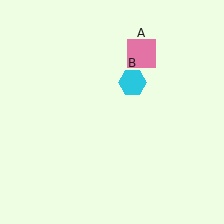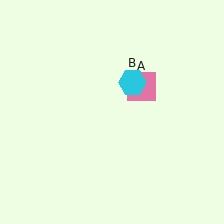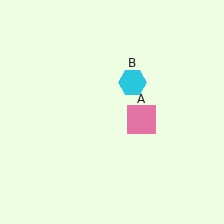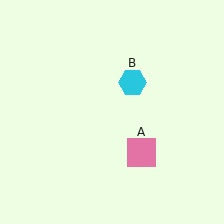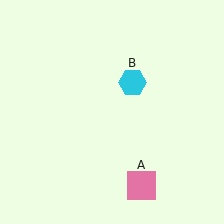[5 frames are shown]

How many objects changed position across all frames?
1 object changed position: pink square (object A).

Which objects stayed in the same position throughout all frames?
Cyan hexagon (object B) remained stationary.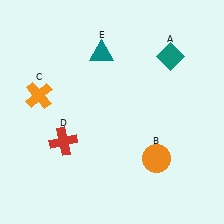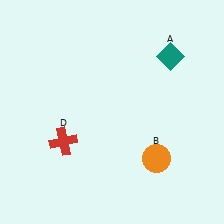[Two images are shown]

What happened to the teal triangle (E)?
The teal triangle (E) was removed in Image 2. It was in the top-left area of Image 1.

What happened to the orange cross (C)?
The orange cross (C) was removed in Image 2. It was in the top-left area of Image 1.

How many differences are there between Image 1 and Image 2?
There are 2 differences between the two images.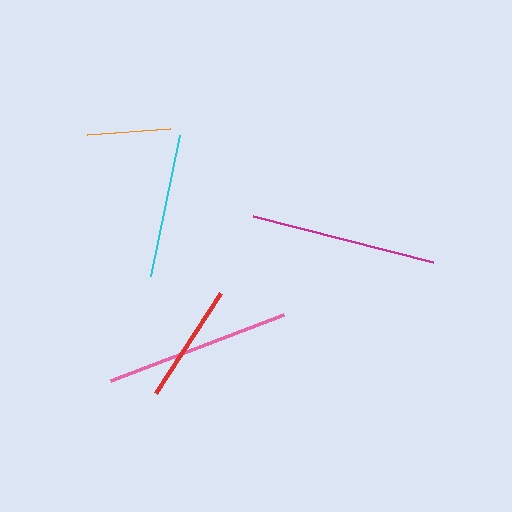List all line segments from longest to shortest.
From longest to shortest: magenta, pink, cyan, red, orange.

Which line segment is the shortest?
The orange line is the shortest at approximately 84 pixels.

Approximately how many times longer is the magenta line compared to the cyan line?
The magenta line is approximately 1.3 times the length of the cyan line.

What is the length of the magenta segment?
The magenta segment is approximately 186 pixels long.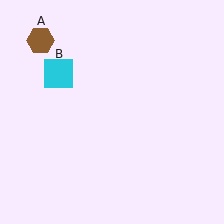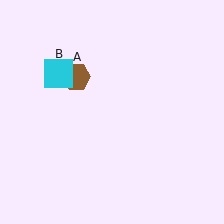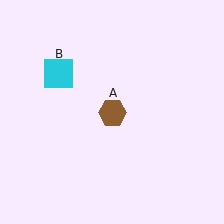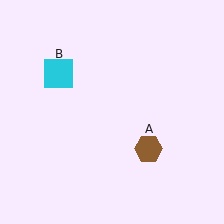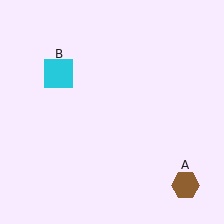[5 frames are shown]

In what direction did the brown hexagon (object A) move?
The brown hexagon (object A) moved down and to the right.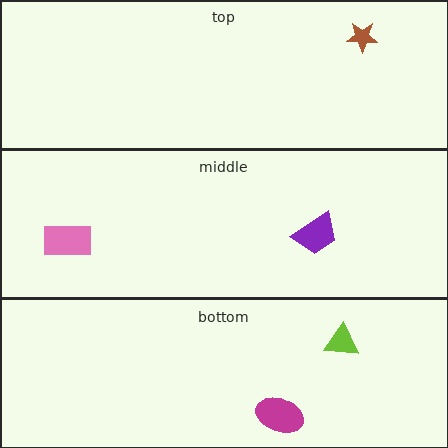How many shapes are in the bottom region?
2.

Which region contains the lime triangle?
The bottom region.